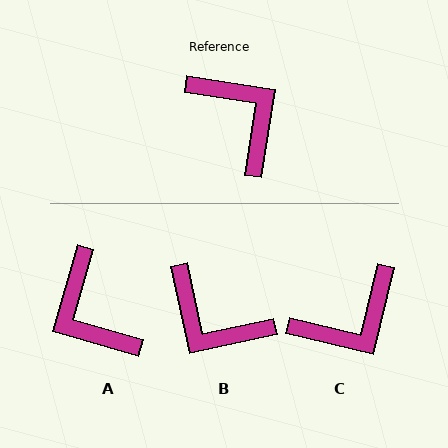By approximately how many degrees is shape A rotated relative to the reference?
Approximately 173 degrees counter-clockwise.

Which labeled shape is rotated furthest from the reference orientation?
A, about 173 degrees away.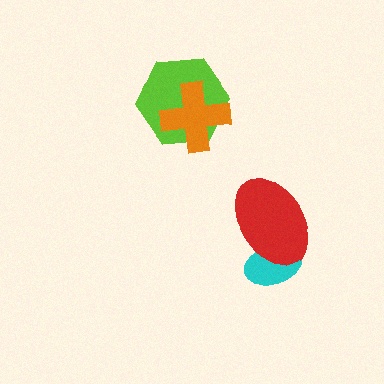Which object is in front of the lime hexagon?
The orange cross is in front of the lime hexagon.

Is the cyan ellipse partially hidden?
Yes, it is partially covered by another shape.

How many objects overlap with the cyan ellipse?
1 object overlaps with the cyan ellipse.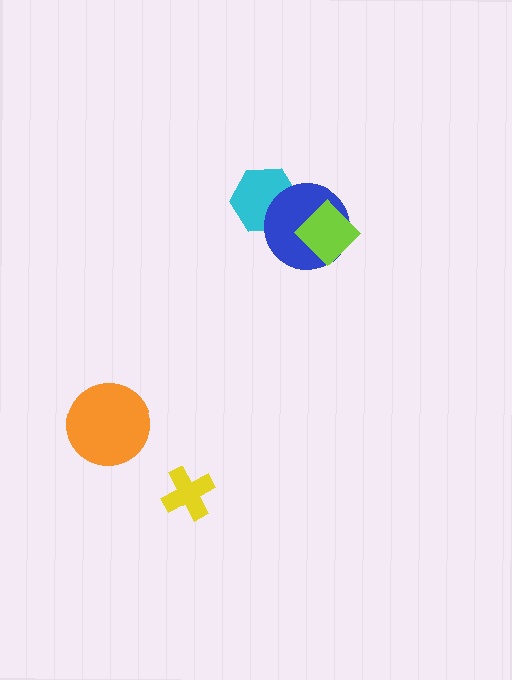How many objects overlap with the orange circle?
0 objects overlap with the orange circle.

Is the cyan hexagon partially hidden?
Yes, it is partially covered by another shape.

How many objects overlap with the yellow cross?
0 objects overlap with the yellow cross.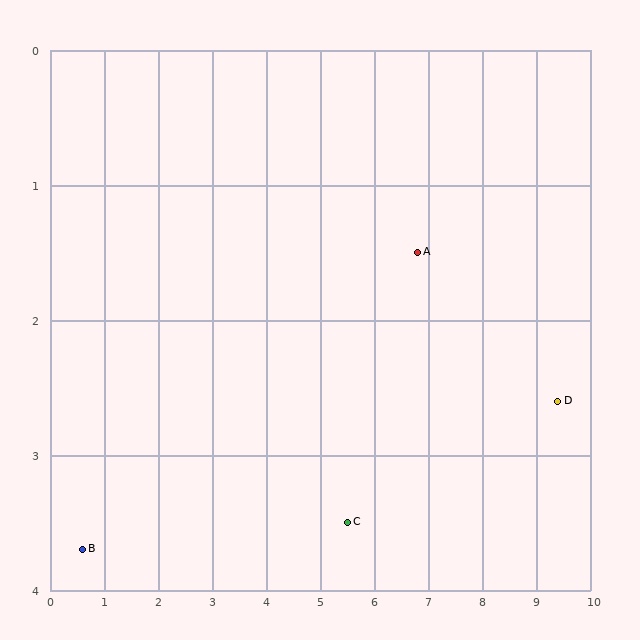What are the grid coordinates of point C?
Point C is at approximately (5.5, 3.5).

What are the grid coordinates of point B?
Point B is at approximately (0.6, 3.7).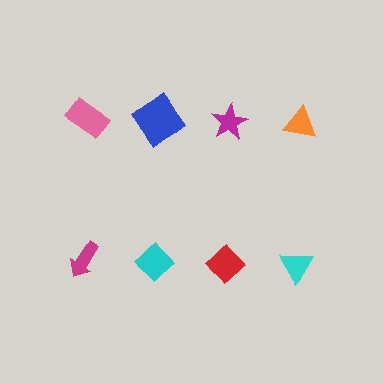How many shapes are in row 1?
4 shapes.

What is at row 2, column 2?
A cyan diamond.